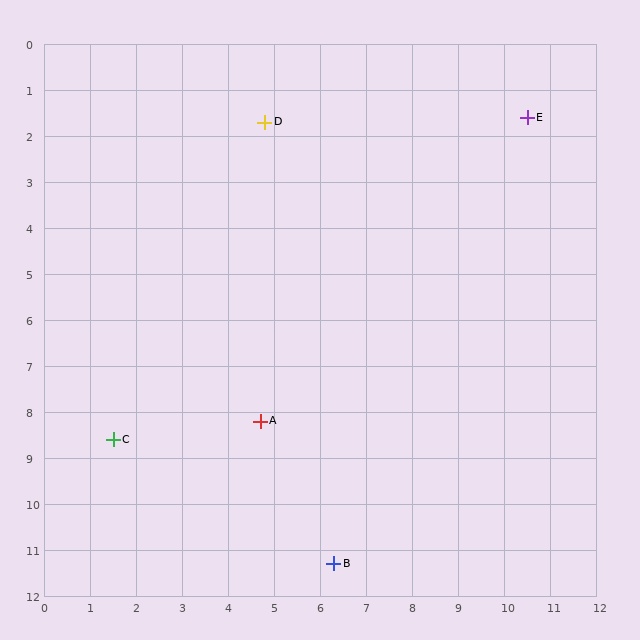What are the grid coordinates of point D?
Point D is at approximately (4.8, 1.7).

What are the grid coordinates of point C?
Point C is at approximately (1.5, 8.6).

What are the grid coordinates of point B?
Point B is at approximately (6.3, 11.3).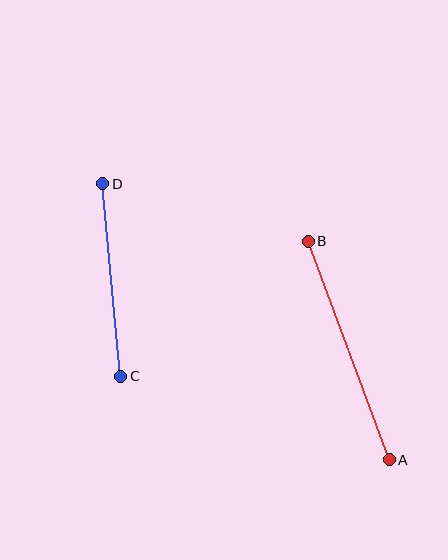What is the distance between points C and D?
The distance is approximately 193 pixels.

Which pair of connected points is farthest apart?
Points A and B are farthest apart.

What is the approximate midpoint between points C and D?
The midpoint is at approximately (112, 280) pixels.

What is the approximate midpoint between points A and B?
The midpoint is at approximately (349, 351) pixels.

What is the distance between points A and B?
The distance is approximately 233 pixels.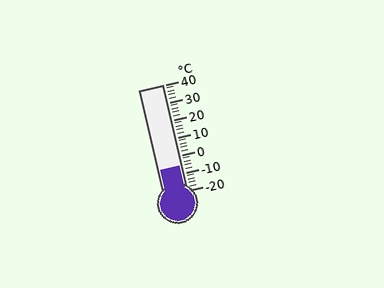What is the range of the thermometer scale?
The thermometer scale ranges from -20°C to 40°C.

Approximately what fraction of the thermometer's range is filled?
The thermometer is filled to approximately 25% of its range.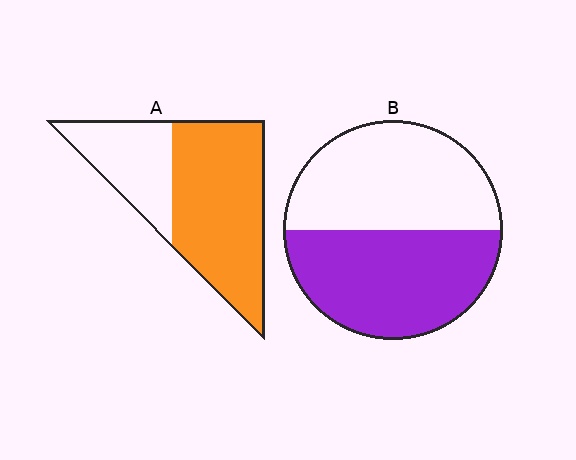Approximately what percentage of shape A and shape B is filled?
A is approximately 65% and B is approximately 50%.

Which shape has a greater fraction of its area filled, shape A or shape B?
Shape A.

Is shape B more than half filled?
Roughly half.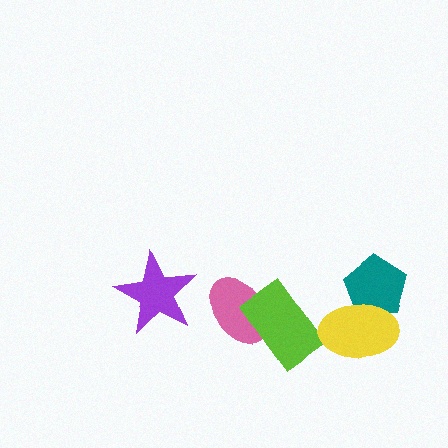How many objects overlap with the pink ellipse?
1 object overlaps with the pink ellipse.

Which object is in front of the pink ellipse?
The lime rectangle is in front of the pink ellipse.